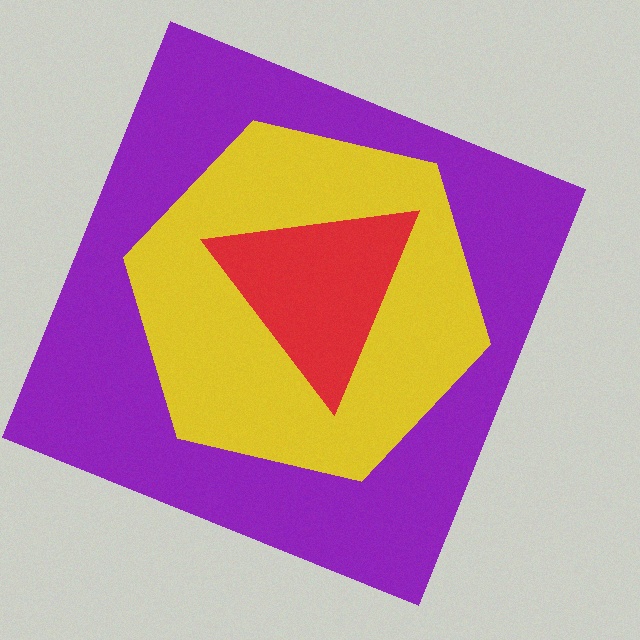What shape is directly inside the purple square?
The yellow hexagon.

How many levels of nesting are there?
3.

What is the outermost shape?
The purple square.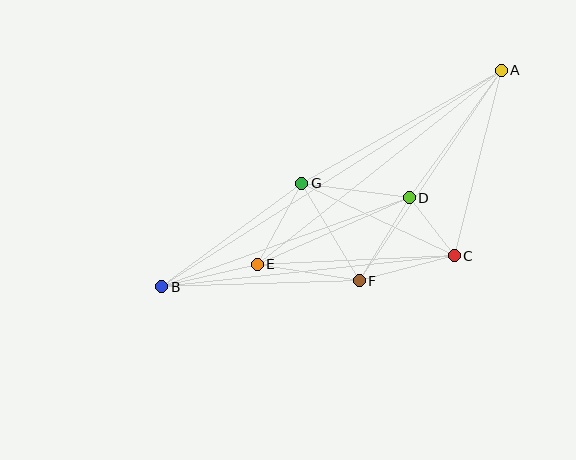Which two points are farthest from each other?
Points A and B are farthest from each other.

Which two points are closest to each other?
Points C and D are closest to each other.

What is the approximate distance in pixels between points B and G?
The distance between B and G is approximately 174 pixels.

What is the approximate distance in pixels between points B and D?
The distance between B and D is approximately 263 pixels.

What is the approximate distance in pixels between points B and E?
The distance between B and E is approximately 98 pixels.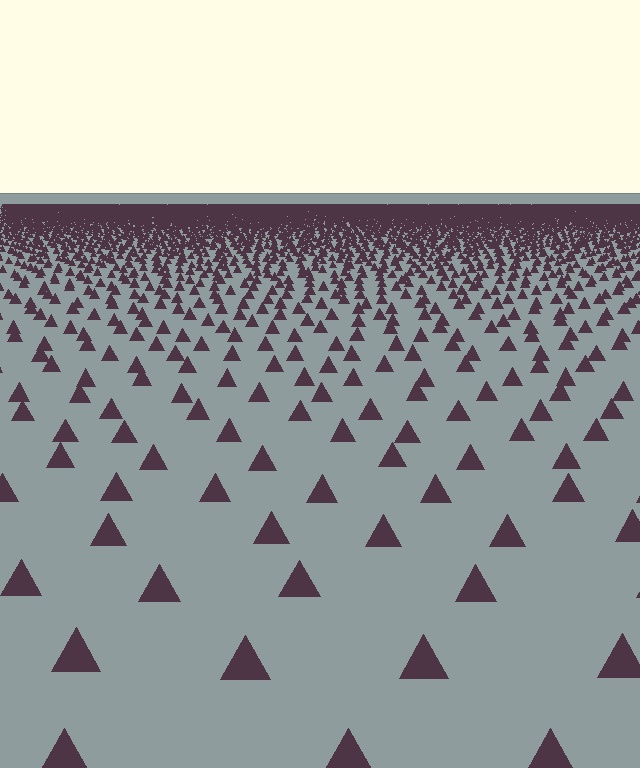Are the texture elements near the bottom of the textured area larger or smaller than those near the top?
Larger. Near the bottom, elements are closer to the viewer and appear at a bigger on-screen size.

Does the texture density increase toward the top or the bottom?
Density increases toward the top.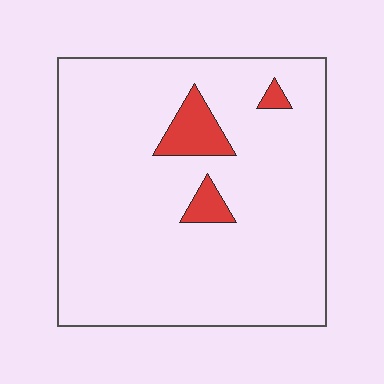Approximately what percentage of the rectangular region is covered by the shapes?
Approximately 5%.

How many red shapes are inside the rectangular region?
3.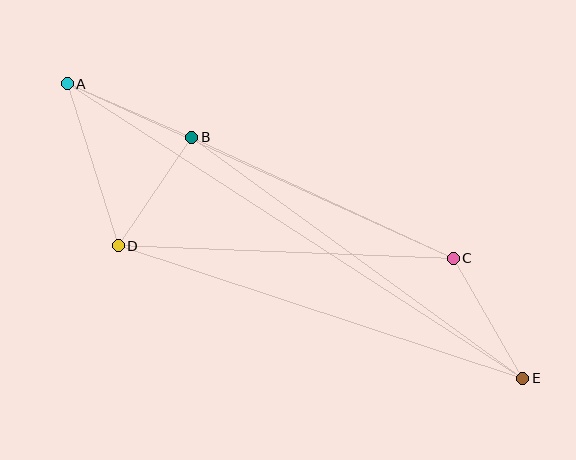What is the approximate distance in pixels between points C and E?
The distance between C and E is approximately 138 pixels.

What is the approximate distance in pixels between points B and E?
The distance between B and E is approximately 409 pixels.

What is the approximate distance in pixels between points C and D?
The distance between C and D is approximately 335 pixels.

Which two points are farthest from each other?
Points A and E are farthest from each other.